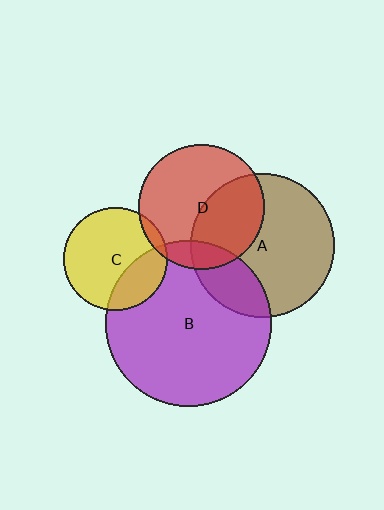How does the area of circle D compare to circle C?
Approximately 1.5 times.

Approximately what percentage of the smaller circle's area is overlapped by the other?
Approximately 25%.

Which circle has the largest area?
Circle B (purple).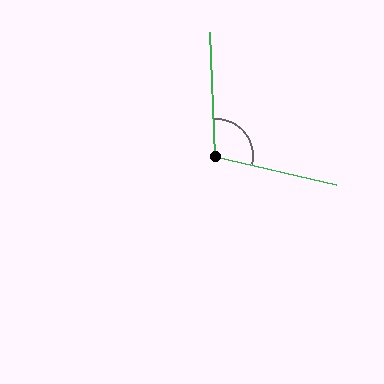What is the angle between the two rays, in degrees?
Approximately 105 degrees.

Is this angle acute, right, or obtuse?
It is obtuse.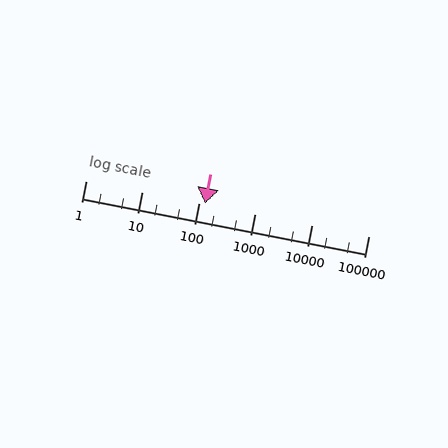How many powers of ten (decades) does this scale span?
The scale spans 5 decades, from 1 to 100000.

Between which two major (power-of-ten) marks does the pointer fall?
The pointer is between 100 and 1000.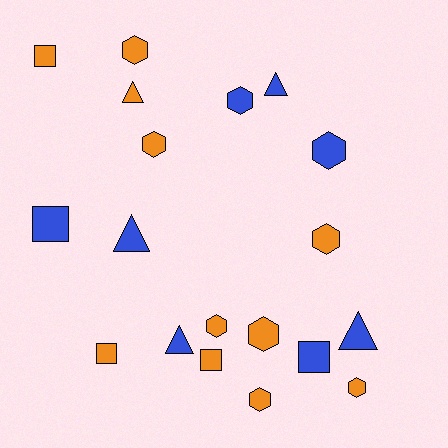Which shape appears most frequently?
Hexagon, with 9 objects.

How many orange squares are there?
There are 3 orange squares.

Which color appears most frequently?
Orange, with 11 objects.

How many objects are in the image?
There are 19 objects.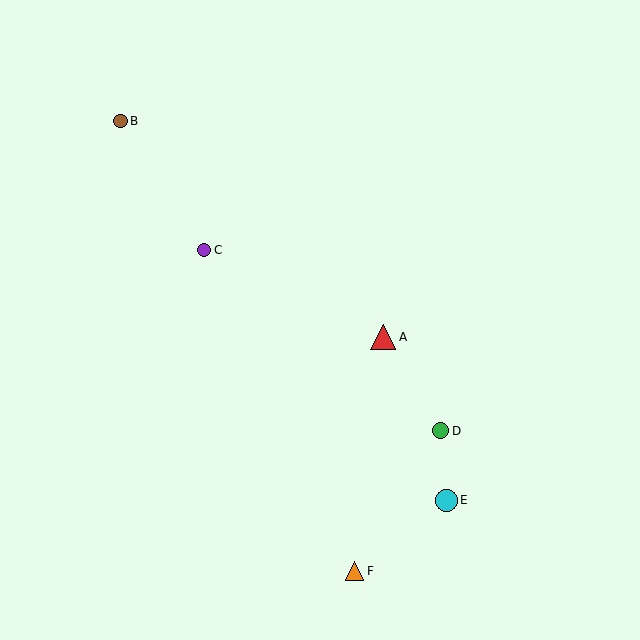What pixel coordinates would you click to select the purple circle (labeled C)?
Click at (204, 250) to select the purple circle C.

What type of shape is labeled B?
Shape B is a brown circle.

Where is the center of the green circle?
The center of the green circle is at (441, 431).